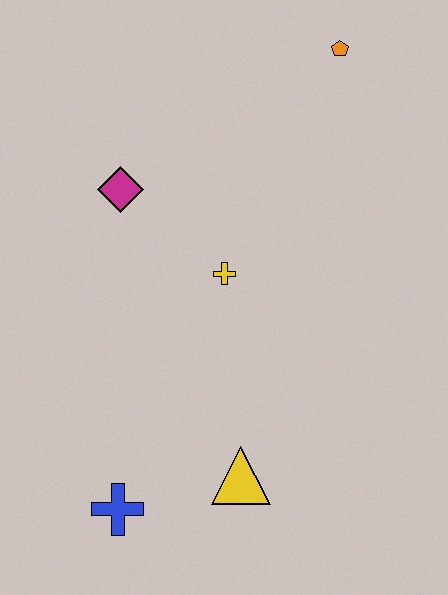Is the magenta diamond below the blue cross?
No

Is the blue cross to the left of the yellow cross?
Yes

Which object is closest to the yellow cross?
The magenta diamond is closest to the yellow cross.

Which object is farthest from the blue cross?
The orange pentagon is farthest from the blue cross.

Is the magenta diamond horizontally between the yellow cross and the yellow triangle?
No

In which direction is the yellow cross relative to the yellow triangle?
The yellow cross is above the yellow triangle.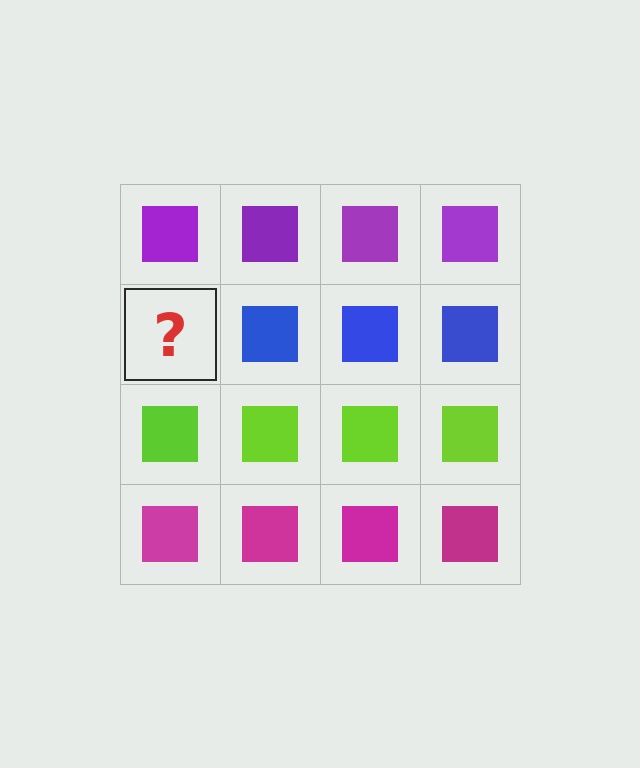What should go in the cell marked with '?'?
The missing cell should contain a blue square.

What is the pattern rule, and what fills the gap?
The rule is that each row has a consistent color. The gap should be filled with a blue square.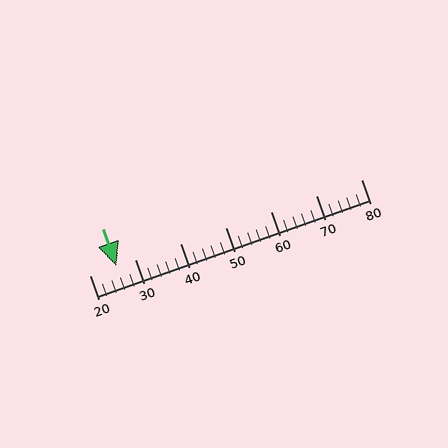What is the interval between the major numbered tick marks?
The major tick marks are spaced 10 units apart.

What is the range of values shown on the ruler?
The ruler shows values from 20 to 80.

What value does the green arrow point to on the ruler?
The green arrow points to approximately 26.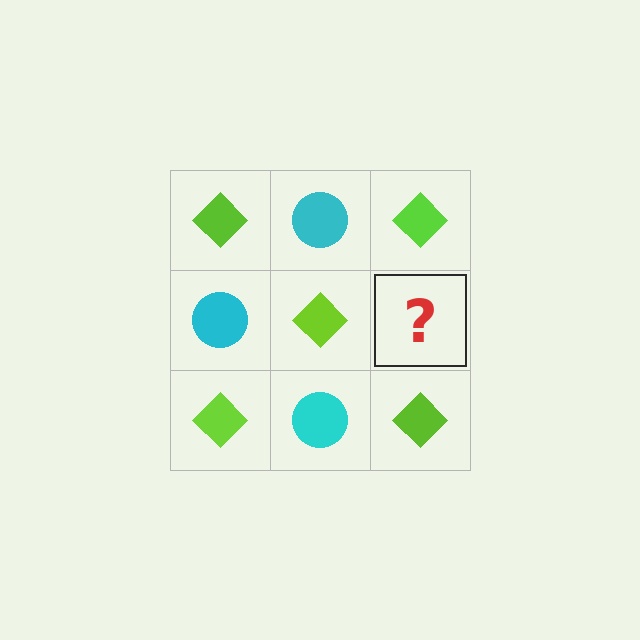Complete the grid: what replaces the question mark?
The question mark should be replaced with a cyan circle.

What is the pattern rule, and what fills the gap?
The rule is that it alternates lime diamond and cyan circle in a checkerboard pattern. The gap should be filled with a cyan circle.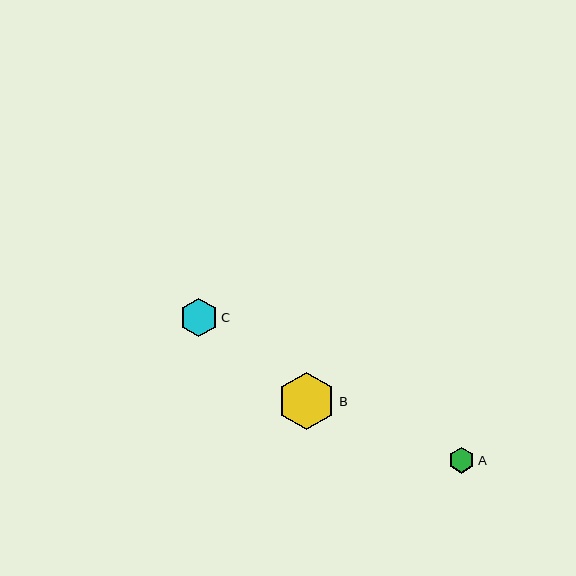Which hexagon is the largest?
Hexagon B is the largest with a size of approximately 58 pixels.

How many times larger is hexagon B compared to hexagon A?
Hexagon B is approximately 2.2 times the size of hexagon A.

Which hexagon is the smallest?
Hexagon A is the smallest with a size of approximately 26 pixels.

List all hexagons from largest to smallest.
From largest to smallest: B, C, A.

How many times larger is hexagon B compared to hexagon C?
Hexagon B is approximately 1.5 times the size of hexagon C.